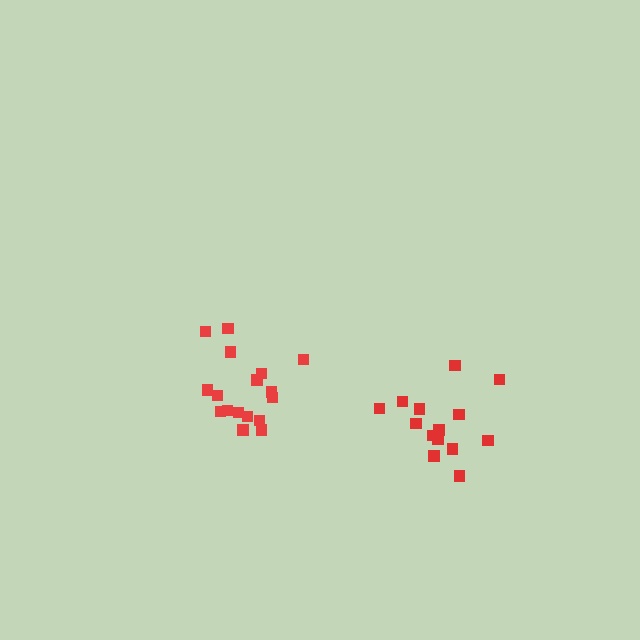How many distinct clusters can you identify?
There are 2 distinct clusters.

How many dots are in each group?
Group 1: 17 dots, Group 2: 14 dots (31 total).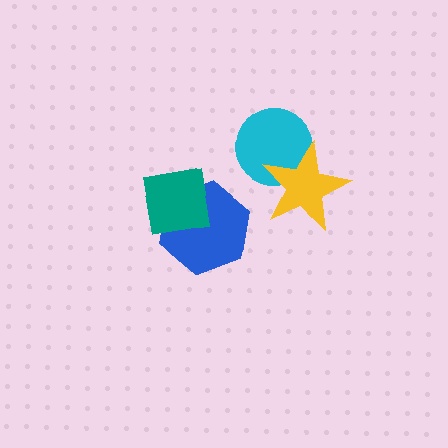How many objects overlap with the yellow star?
1 object overlaps with the yellow star.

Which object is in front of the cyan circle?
The yellow star is in front of the cyan circle.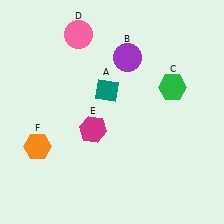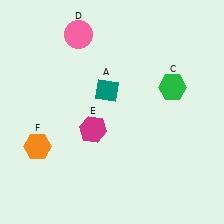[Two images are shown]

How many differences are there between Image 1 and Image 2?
There is 1 difference between the two images.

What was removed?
The purple circle (B) was removed in Image 2.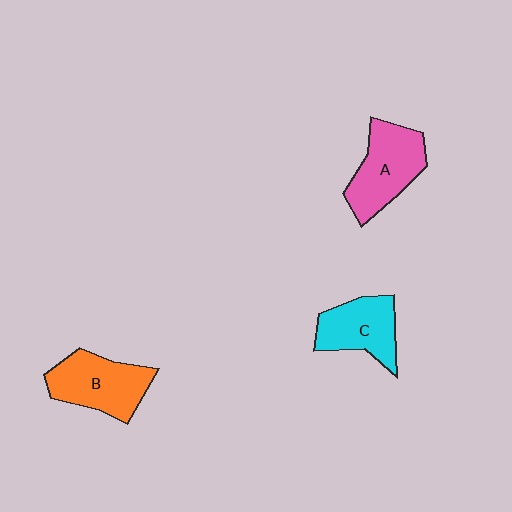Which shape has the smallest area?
Shape C (cyan).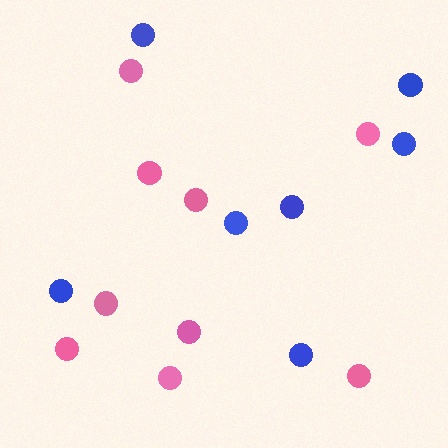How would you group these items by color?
There are 2 groups: one group of blue circles (7) and one group of pink circles (9).